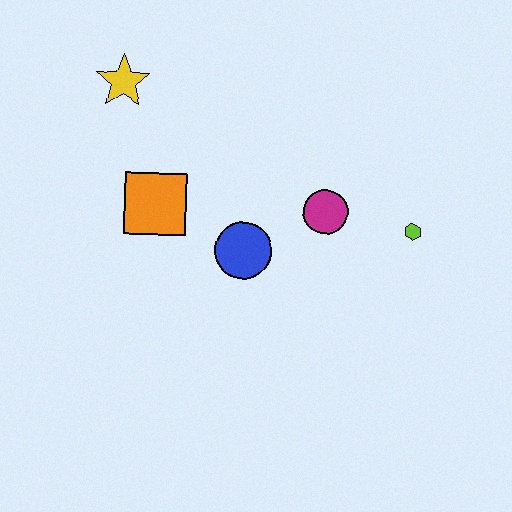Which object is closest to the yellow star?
The orange square is closest to the yellow star.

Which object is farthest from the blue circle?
The yellow star is farthest from the blue circle.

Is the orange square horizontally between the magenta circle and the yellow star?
Yes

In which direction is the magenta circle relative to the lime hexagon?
The magenta circle is to the left of the lime hexagon.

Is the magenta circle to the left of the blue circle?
No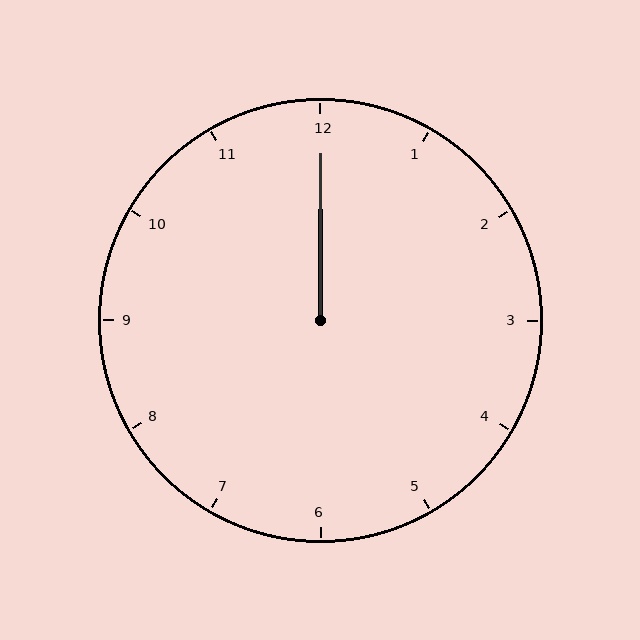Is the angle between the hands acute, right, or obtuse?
It is acute.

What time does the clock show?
12:00.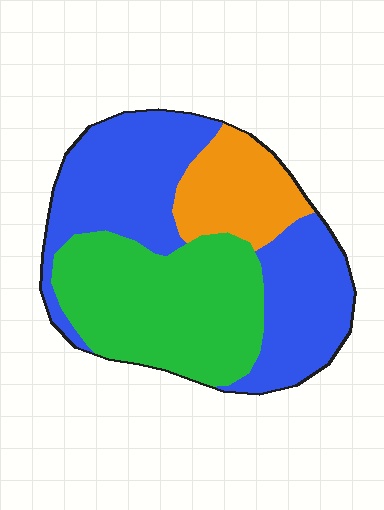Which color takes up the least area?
Orange, at roughly 15%.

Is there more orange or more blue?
Blue.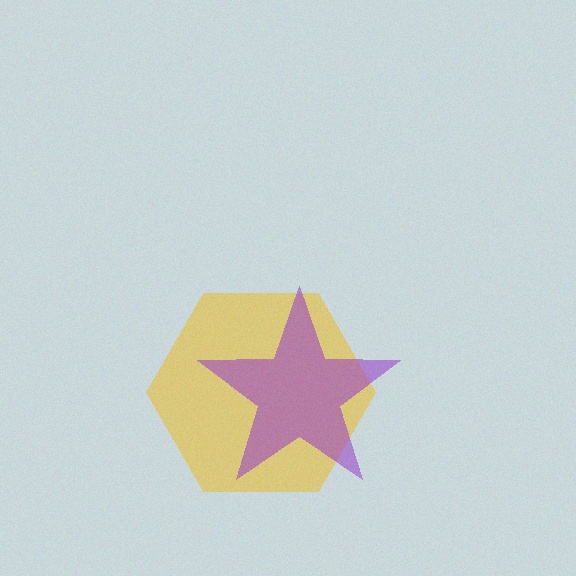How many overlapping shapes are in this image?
There are 2 overlapping shapes in the image.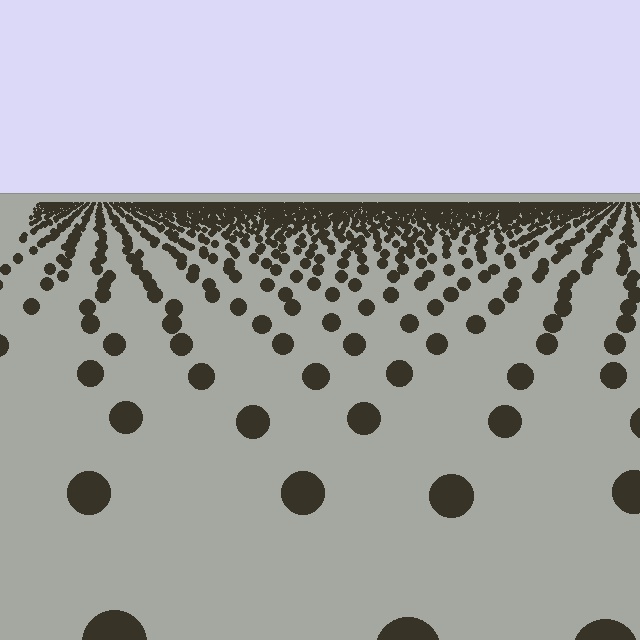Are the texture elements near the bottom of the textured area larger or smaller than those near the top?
Larger. Near the bottom, elements are closer to the viewer and appear at a bigger on-screen size.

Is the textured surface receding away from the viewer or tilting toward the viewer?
The surface is receding away from the viewer. Texture elements get smaller and denser toward the top.